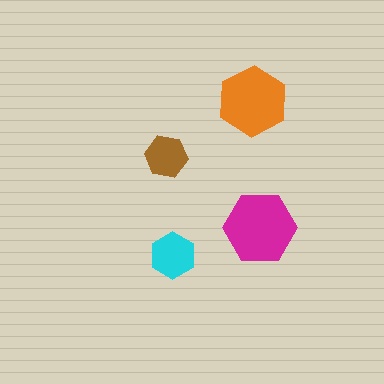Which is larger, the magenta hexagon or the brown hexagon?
The magenta one.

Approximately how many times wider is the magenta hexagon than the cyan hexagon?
About 1.5 times wider.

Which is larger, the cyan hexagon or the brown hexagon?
The cyan one.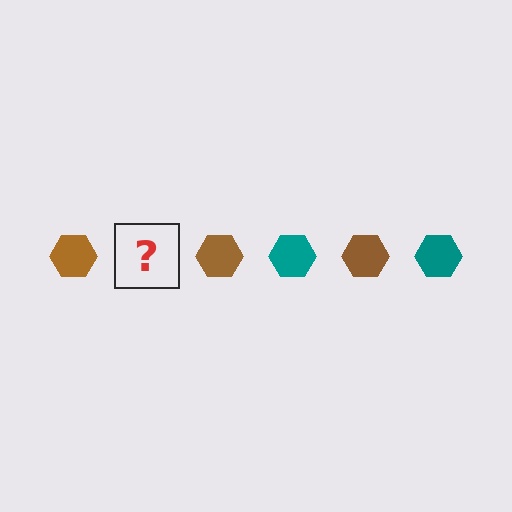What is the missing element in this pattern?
The missing element is a teal hexagon.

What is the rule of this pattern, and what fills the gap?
The rule is that the pattern cycles through brown, teal hexagons. The gap should be filled with a teal hexagon.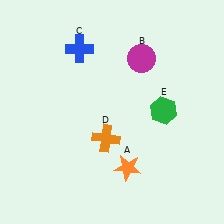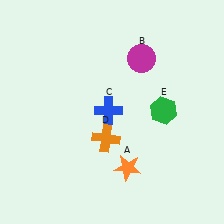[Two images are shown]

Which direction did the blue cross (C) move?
The blue cross (C) moved down.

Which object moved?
The blue cross (C) moved down.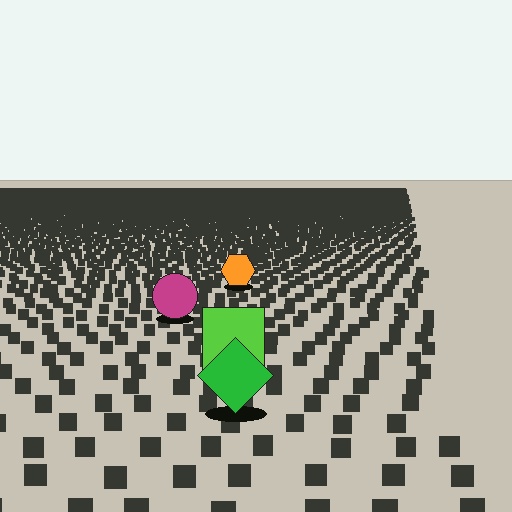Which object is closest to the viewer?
The green diamond is closest. The texture marks near it are larger and more spread out.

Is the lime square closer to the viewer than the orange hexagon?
Yes. The lime square is closer — you can tell from the texture gradient: the ground texture is coarser near it.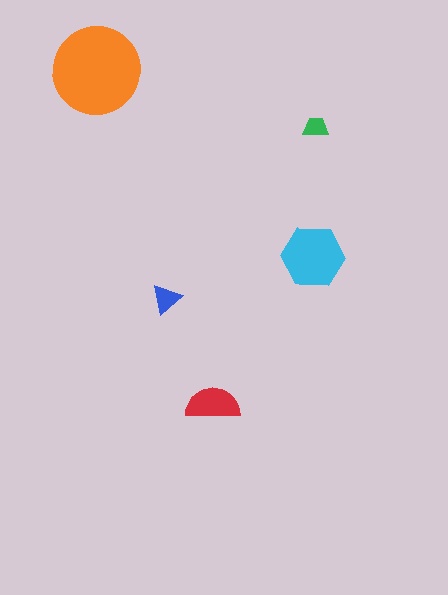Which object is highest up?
The orange circle is topmost.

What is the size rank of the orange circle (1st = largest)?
1st.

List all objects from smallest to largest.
The green trapezoid, the blue triangle, the red semicircle, the cyan hexagon, the orange circle.